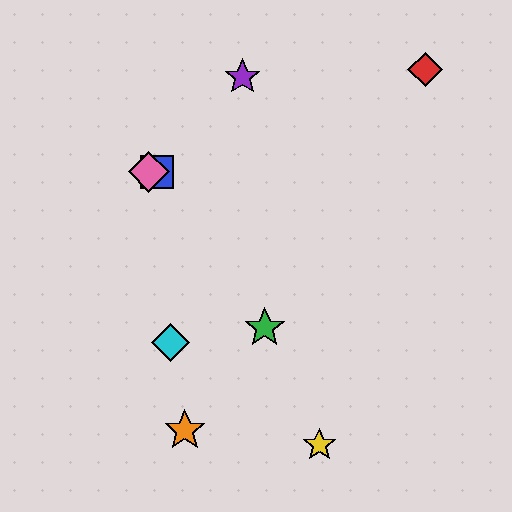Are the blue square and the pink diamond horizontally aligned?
Yes, both are at y≈172.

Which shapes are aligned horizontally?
The blue square, the pink diamond are aligned horizontally.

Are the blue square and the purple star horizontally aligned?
No, the blue square is at y≈172 and the purple star is at y≈77.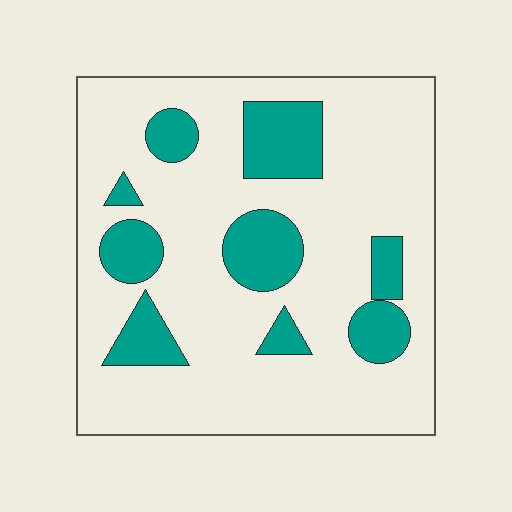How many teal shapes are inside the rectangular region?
9.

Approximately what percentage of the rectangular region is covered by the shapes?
Approximately 20%.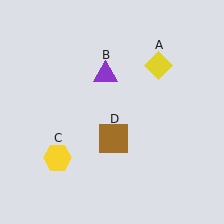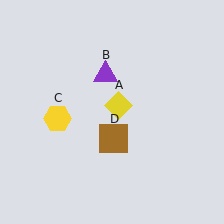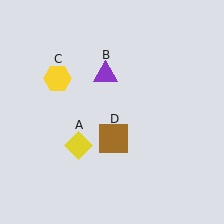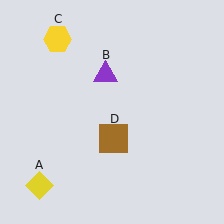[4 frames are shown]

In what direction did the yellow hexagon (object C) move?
The yellow hexagon (object C) moved up.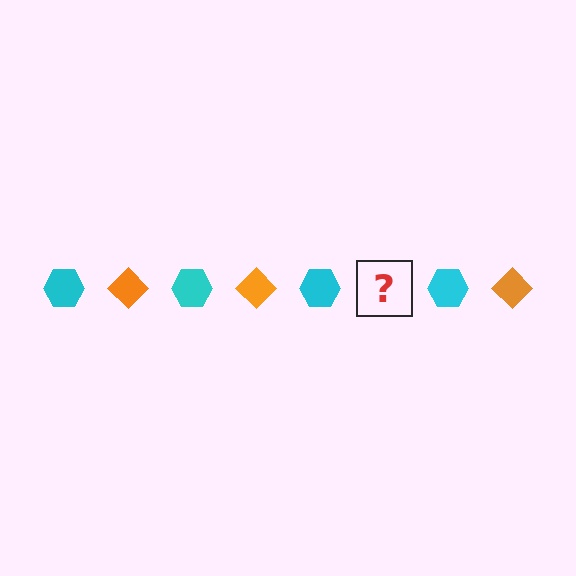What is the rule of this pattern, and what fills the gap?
The rule is that the pattern alternates between cyan hexagon and orange diamond. The gap should be filled with an orange diamond.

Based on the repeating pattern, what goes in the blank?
The blank should be an orange diamond.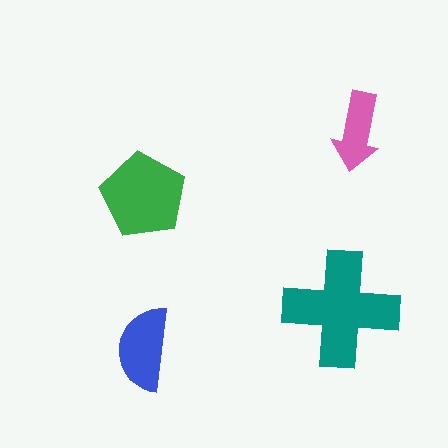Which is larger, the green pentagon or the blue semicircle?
The green pentagon.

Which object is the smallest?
The pink arrow.